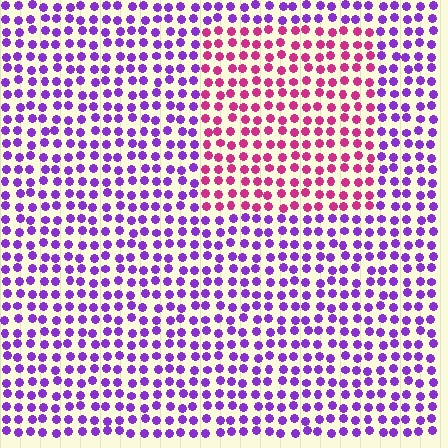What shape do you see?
I see a rectangle.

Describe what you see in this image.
The image is filled with small purple elements in a uniform arrangement. A rectangle-shaped region is visible where the elements are tinted to a slightly different hue, forming a subtle color boundary.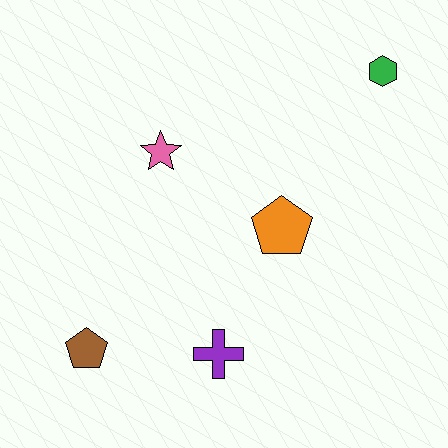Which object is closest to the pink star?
The orange pentagon is closest to the pink star.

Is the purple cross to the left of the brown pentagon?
No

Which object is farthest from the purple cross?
The green hexagon is farthest from the purple cross.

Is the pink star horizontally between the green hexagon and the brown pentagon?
Yes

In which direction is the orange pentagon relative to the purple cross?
The orange pentagon is above the purple cross.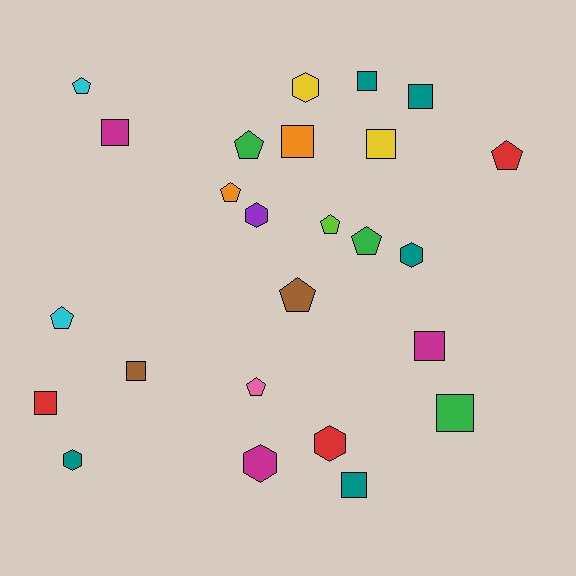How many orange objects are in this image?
There are 2 orange objects.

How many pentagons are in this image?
There are 9 pentagons.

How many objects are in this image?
There are 25 objects.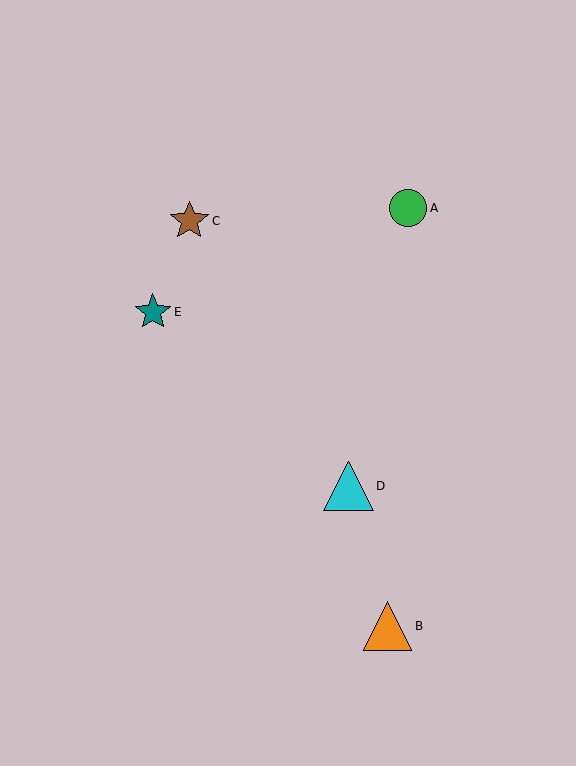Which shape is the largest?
The cyan triangle (labeled D) is the largest.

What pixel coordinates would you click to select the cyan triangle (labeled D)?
Click at (348, 486) to select the cyan triangle D.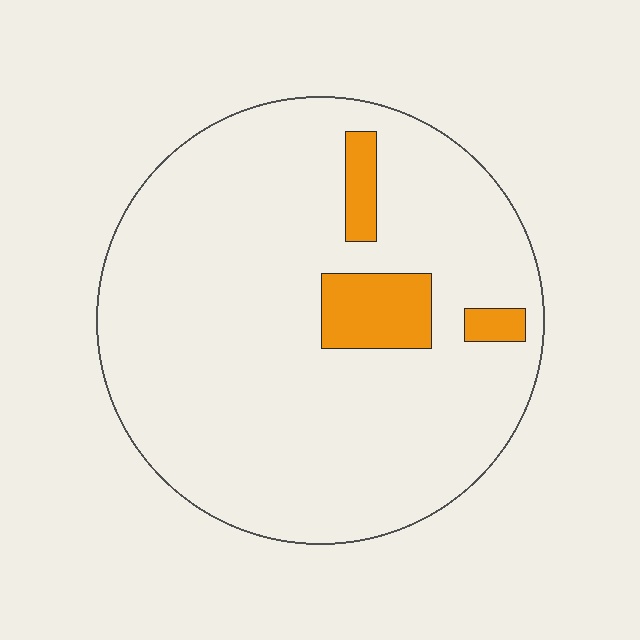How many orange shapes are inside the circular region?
3.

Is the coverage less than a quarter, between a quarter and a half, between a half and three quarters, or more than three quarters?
Less than a quarter.